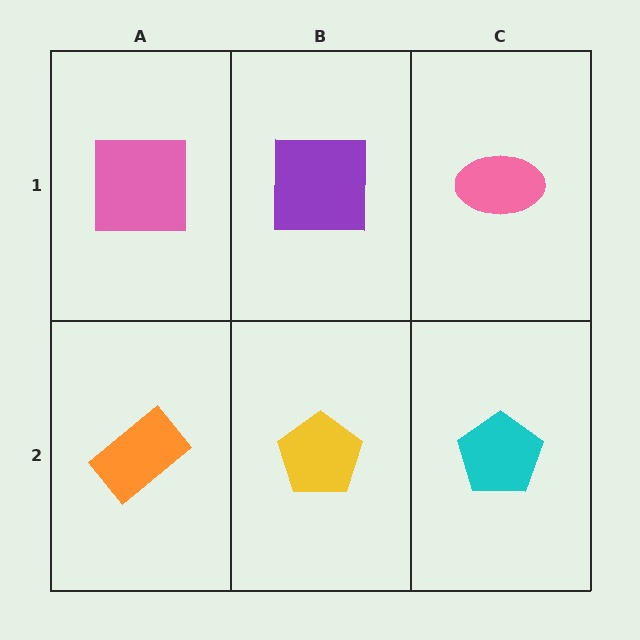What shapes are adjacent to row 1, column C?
A cyan pentagon (row 2, column C), a purple square (row 1, column B).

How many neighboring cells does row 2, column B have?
3.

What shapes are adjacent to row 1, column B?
A yellow pentagon (row 2, column B), a pink square (row 1, column A), a pink ellipse (row 1, column C).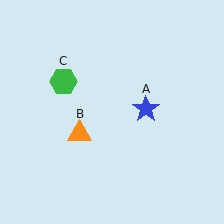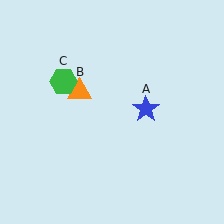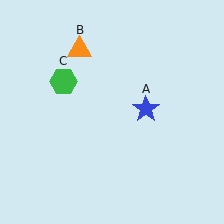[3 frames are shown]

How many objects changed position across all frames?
1 object changed position: orange triangle (object B).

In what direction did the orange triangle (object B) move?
The orange triangle (object B) moved up.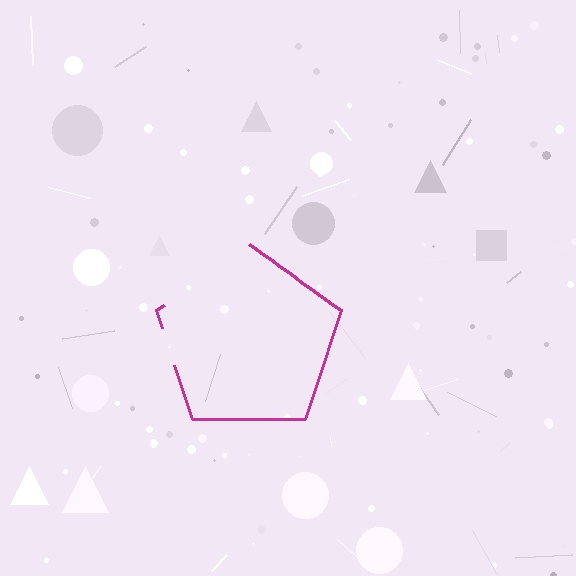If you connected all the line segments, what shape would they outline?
They would outline a pentagon.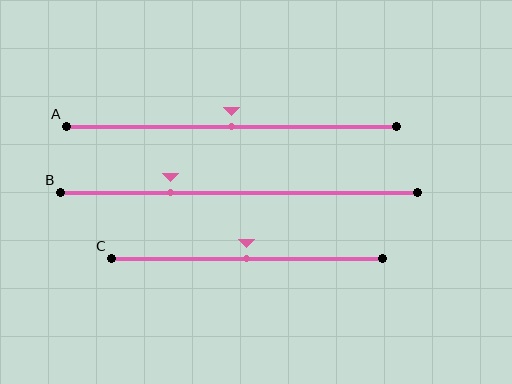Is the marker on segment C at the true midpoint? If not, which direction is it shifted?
Yes, the marker on segment C is at the true midpoint.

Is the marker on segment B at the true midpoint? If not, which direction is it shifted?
No, the marker on segment B is shifted to the left by about 19% of the segment length.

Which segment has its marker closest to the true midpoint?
Segment A has its marker closest to the true midpoint.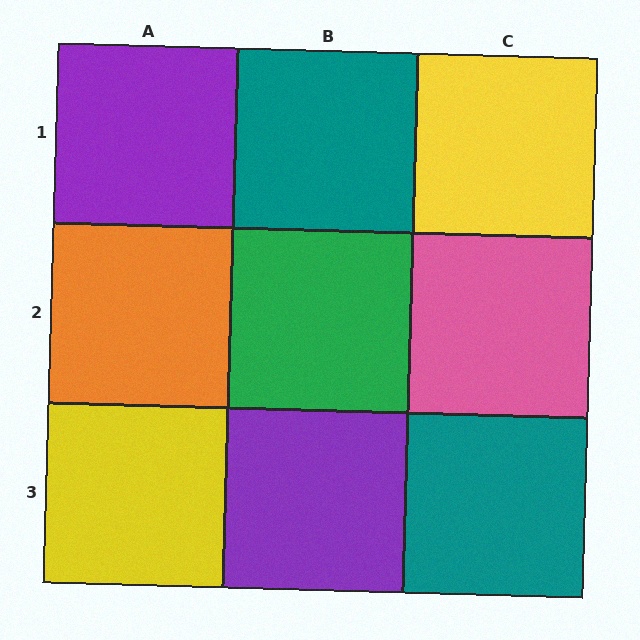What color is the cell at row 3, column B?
Purple.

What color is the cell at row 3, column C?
Teal.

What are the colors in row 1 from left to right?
Purple, teal, yellow.